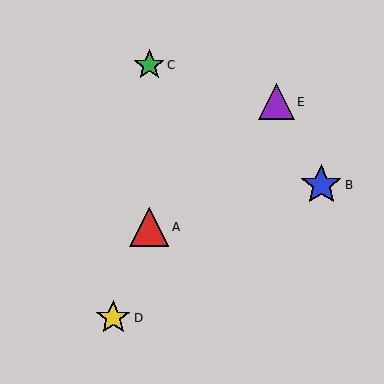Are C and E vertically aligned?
No, C is at x≈149 and E is at x≈276.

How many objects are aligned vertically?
2 objects (A, C) are aligned vertically.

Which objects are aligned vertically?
Objects A, C are aligned vertically.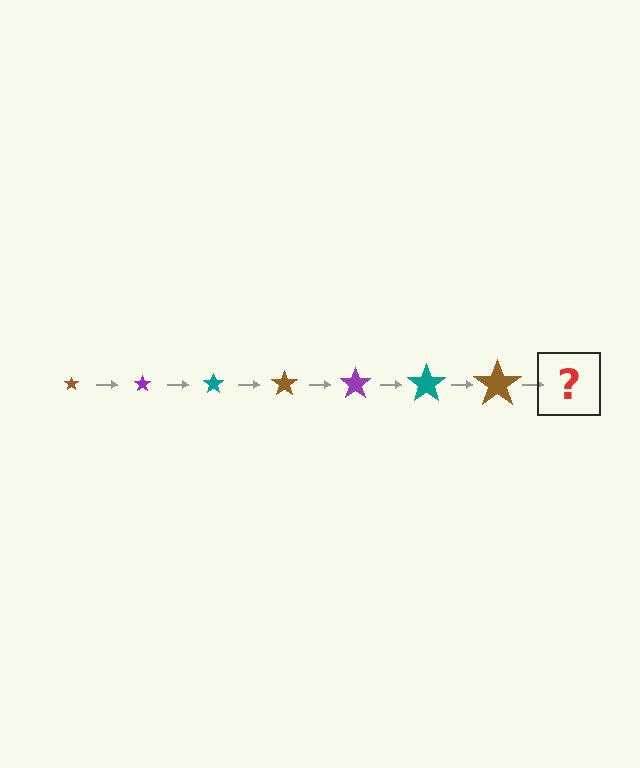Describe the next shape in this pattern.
It should be a purple star, larger than the previous one.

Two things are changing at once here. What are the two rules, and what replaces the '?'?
The two rules are that the star grows larger each step and the color cycles through brown, purple, and teal. The '?' should be a purple star, larger than the previous one.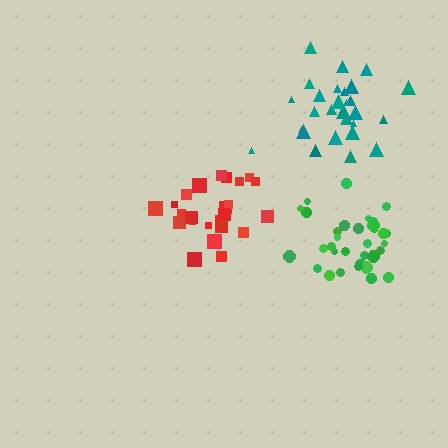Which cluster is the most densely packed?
Green.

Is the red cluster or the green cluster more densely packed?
Green.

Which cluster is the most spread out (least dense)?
Teal.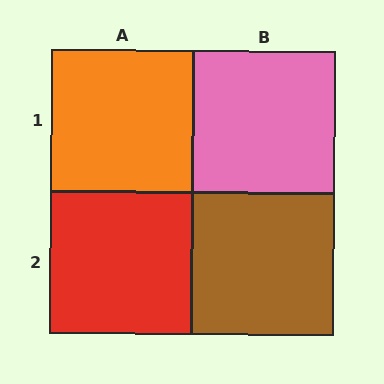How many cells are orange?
1 cell is orange.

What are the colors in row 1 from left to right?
Orange, pink.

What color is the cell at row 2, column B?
Brown.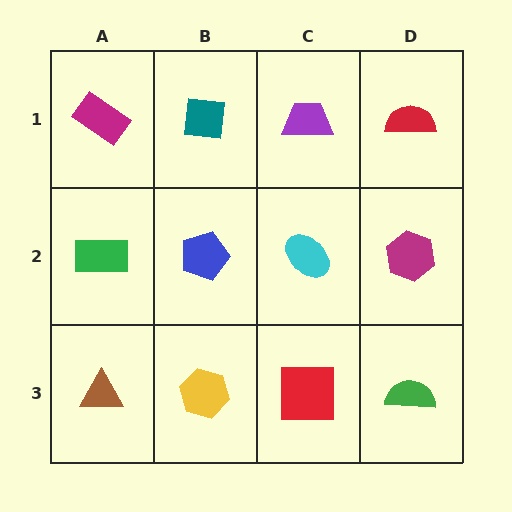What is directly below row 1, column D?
A magenta hexagon.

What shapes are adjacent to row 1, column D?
A magenta hexagon (row 2, column D), a purple trapezoid (row 1, column C).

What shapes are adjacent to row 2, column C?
A purple trapezoid (row 1, column C), a red square (row 3, column C), a blue pentagon (row 2, column B), a magenta hexagon (row 2, column D).